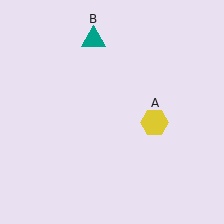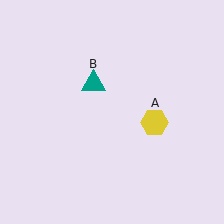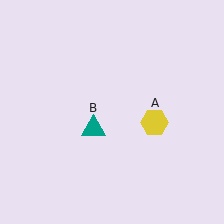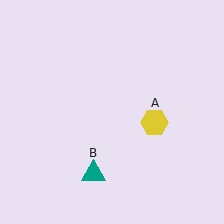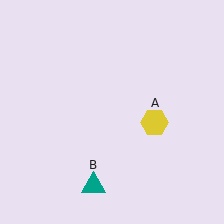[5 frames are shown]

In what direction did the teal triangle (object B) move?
The teal triangle (object B) moved down.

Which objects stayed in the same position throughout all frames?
Yellow hexagon (object A) remained stationary.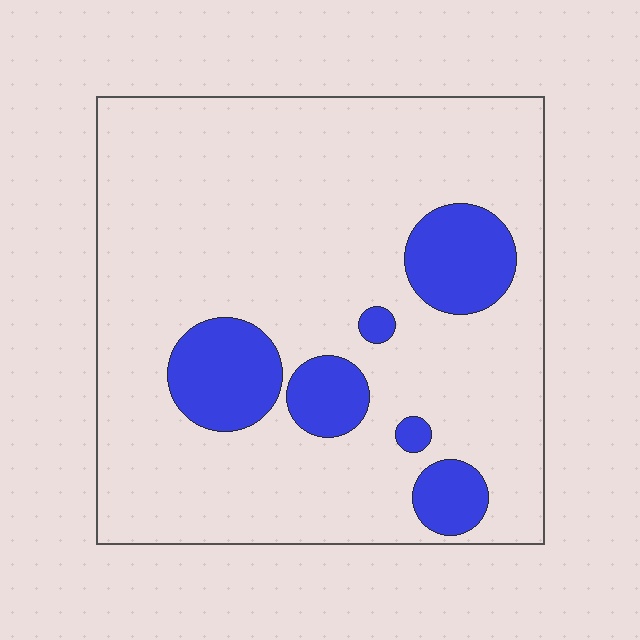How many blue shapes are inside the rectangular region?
6.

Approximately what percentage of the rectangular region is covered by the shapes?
Approximately 15%.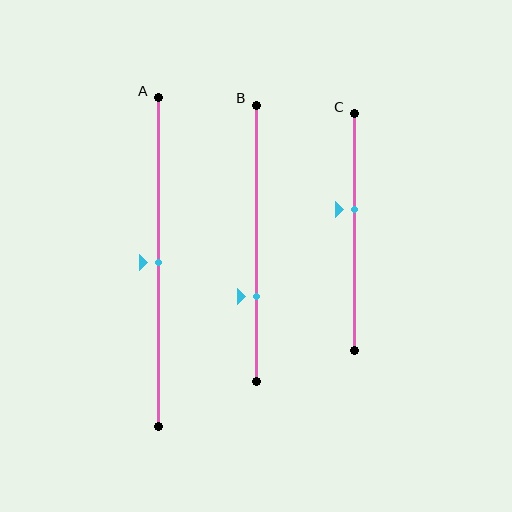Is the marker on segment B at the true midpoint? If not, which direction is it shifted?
No, the marker on segment B is shifted downward by about 19% of the segment length.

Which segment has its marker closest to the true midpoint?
Segment A has its marker closest to the true midpoint.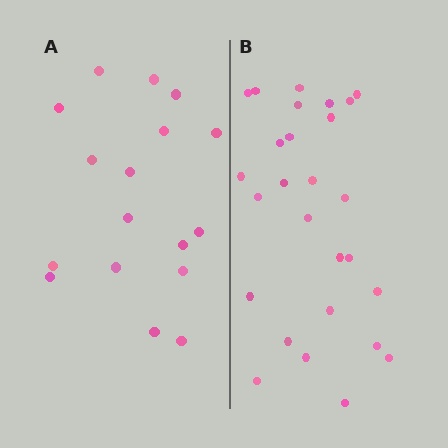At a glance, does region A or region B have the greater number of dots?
Region B (the right region) has more dots.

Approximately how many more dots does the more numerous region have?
Region B has roughly 10 or so more dots than region A.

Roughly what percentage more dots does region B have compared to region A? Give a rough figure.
About 60% more.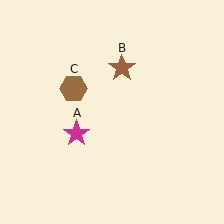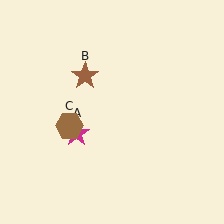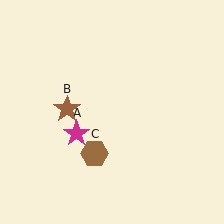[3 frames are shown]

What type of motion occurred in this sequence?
The brown star (object B), brown hexagon (object C) rotated counterclockwise around the center of the scene.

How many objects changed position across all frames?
2 objects changed position: brown star (object B), brown hexagon (object C).